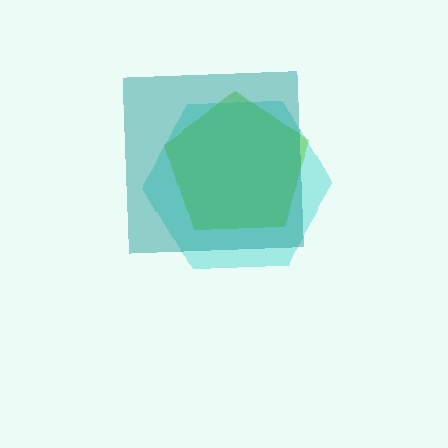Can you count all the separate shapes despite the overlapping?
Yes, there are 3 separate shapes.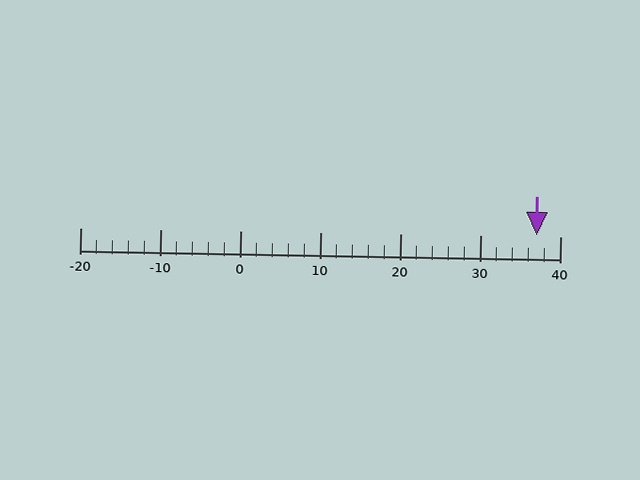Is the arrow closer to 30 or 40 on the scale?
The arrow is closer to 40.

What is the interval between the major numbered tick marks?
The major tick marks are spaced 10 units apart.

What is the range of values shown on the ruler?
The ruler shows values from -20 to 40.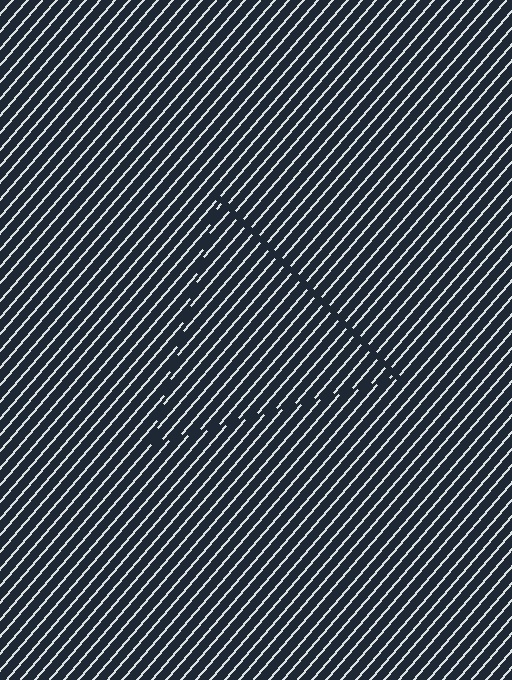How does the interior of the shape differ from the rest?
The interior of the shape contains the same grating, shifted by half a period — the contour is defined by the phase discontinuity where line-ends from the inner and outer gratings abut.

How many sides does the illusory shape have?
3 sides — the line-ends trace a triangle.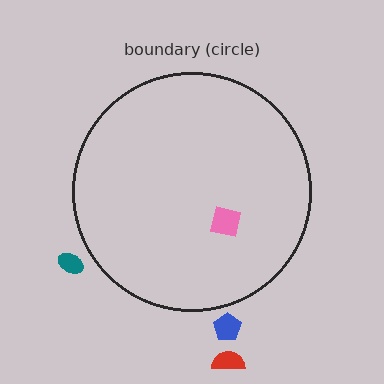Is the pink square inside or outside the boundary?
Inside.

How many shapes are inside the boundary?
1 inside, 3 outside.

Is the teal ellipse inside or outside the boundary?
Outside.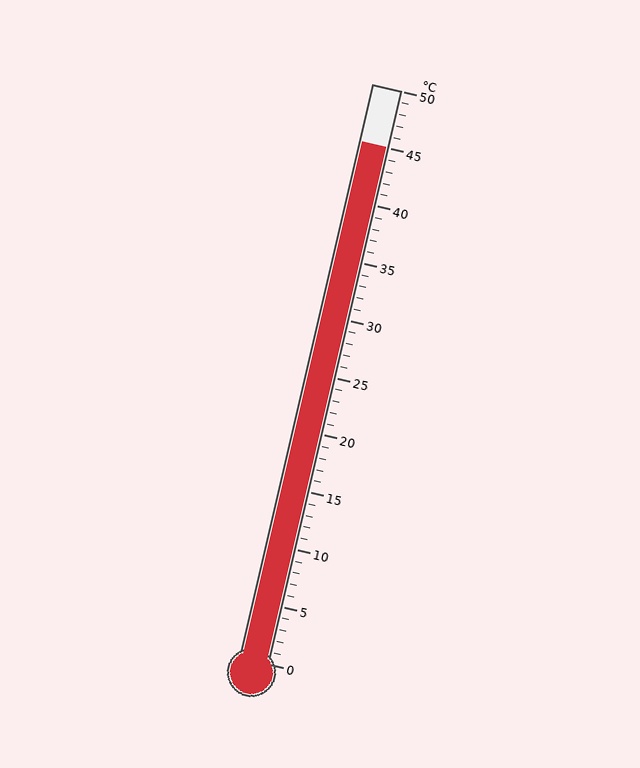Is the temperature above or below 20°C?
The temperature is above 20°C.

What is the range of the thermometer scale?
The thermometer scale ranges from 0°C to 50°C.